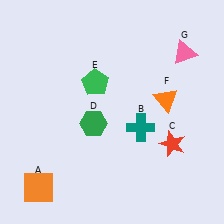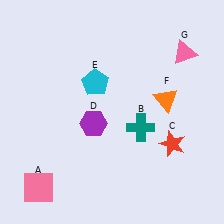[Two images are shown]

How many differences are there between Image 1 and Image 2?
There are 3 differences between the two images.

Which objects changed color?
A changed from orange to pink. D changed from green to purple. E changed from green to cyan.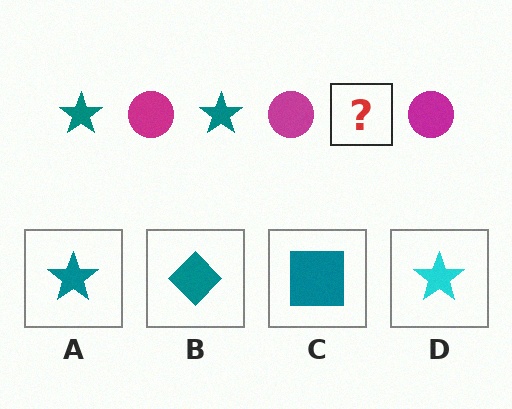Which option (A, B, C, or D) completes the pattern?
A.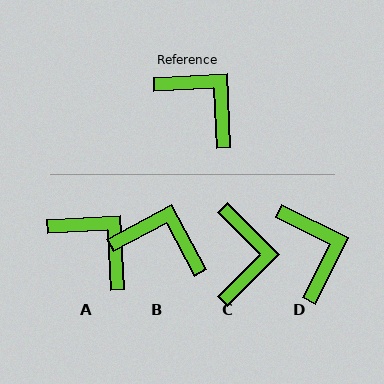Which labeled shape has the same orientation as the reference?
A.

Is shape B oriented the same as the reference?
No, it is off by about 25 degrees.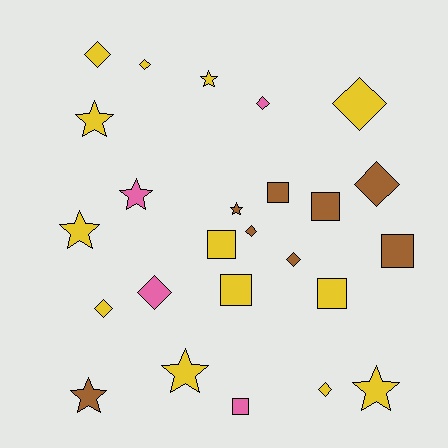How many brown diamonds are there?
There are 3 brown diamonds.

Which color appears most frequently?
Yellow, with 13 objects.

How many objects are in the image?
There are 25 objects.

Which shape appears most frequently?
Diamond, with 10 objects.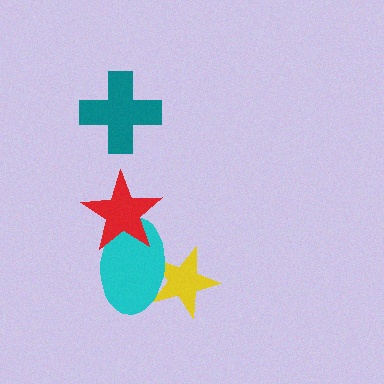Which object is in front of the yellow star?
The cyan ellipse is in front of the yellow star.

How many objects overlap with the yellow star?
1 object overlaps with the yellow star.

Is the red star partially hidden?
No, no other shape covers it.